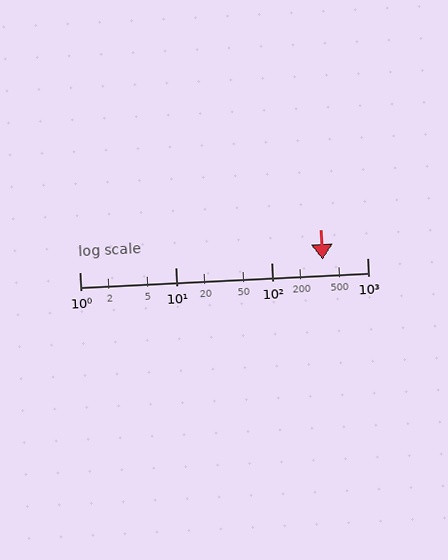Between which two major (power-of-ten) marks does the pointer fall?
The pointer is between 100 and 1000.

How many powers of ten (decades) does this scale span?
The scale spans 3 decades, from 1 to 1000.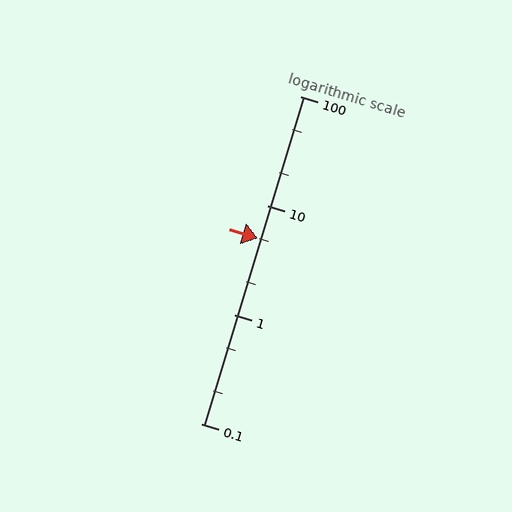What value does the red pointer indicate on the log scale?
The pointer indicates approximately 5.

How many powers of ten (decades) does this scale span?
The scale spans 3 decades, from 0.1 to 100.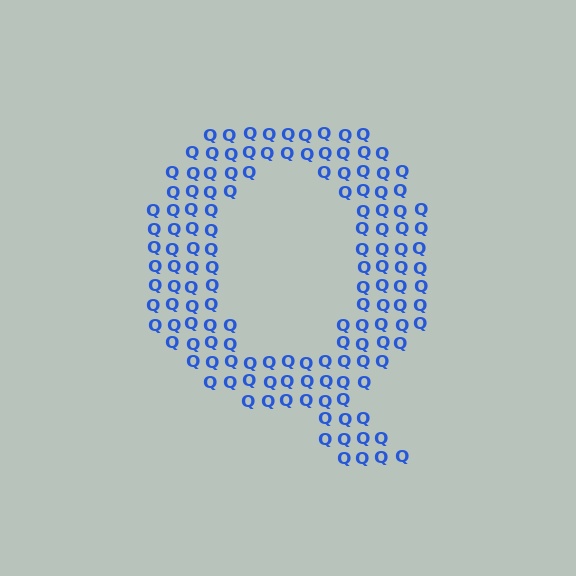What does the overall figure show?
The overall figure shows the letter Q.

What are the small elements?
The small elements are letter Q's.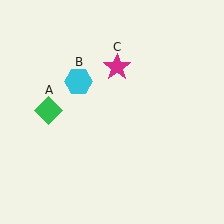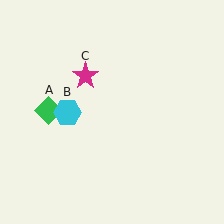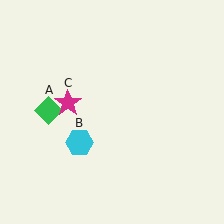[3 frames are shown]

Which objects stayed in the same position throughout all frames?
Green diamond (object A) remained stationary.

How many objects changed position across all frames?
2 objects changed position: cyan hexagon (object B), magenta star (object C).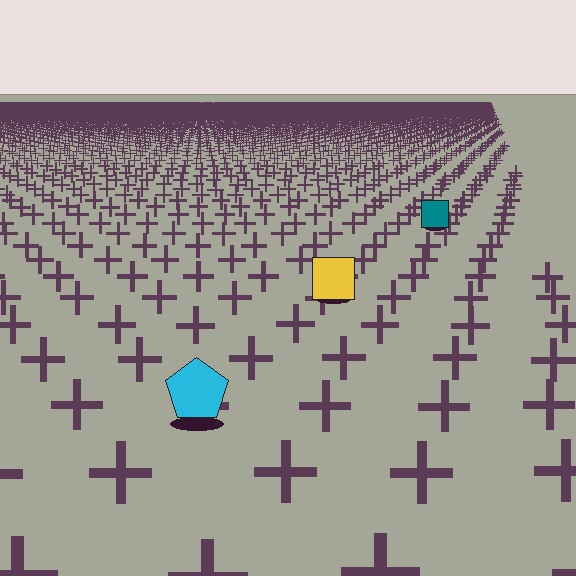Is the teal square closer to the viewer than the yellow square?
No. The yellow square is closer — you can tell from the texture gradient: the ground texture is coarser near it.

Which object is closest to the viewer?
The cyan pentagon is closest. The texture marks near it are larger and more spread out.